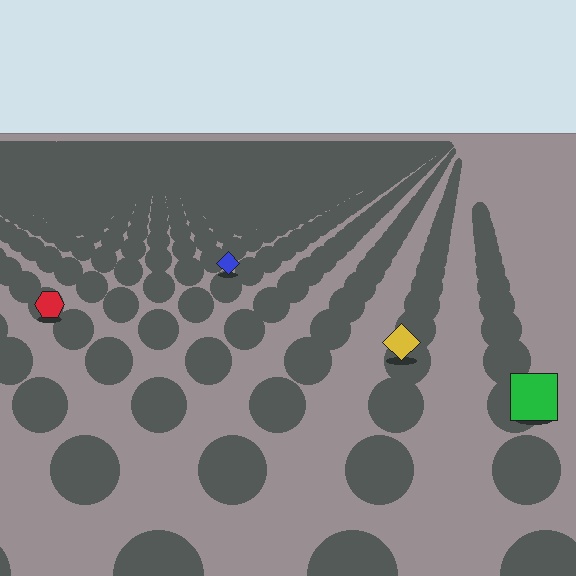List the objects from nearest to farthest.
From nearest to farthest: the green square, the yellow diamond, the red hexagon, the blue diamond.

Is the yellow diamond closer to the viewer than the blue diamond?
Yes. The yellow diamond is closer — you can tell from the texture gradient: the ground texture is coarser near it.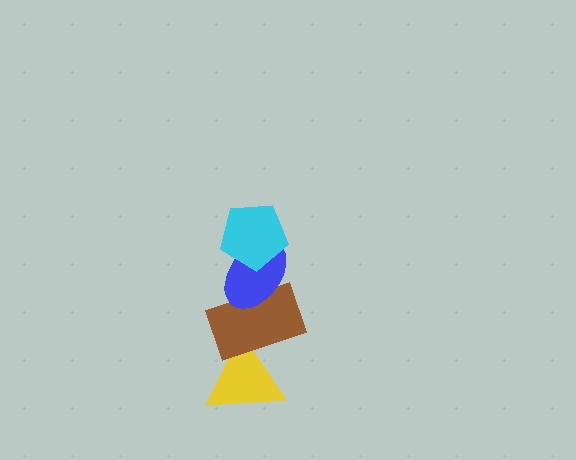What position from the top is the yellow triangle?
The yellow triangle is 4th from the top.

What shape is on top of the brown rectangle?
The blue ellipse is on top of the brown rectangle.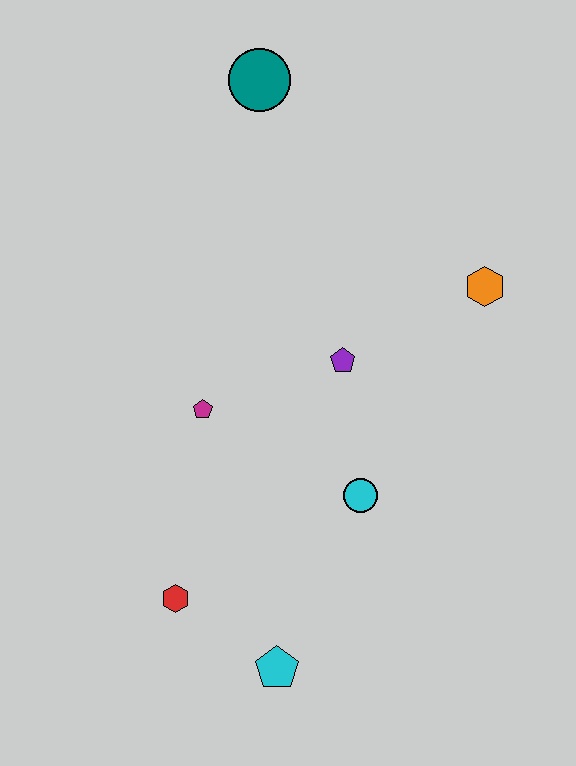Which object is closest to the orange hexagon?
The purple pentagon is closest to the orange hexagon.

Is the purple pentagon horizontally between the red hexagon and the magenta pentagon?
No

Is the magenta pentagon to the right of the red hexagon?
Yes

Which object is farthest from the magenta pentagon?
The teal circle is farthest from the magenta pentagon.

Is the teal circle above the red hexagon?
Yes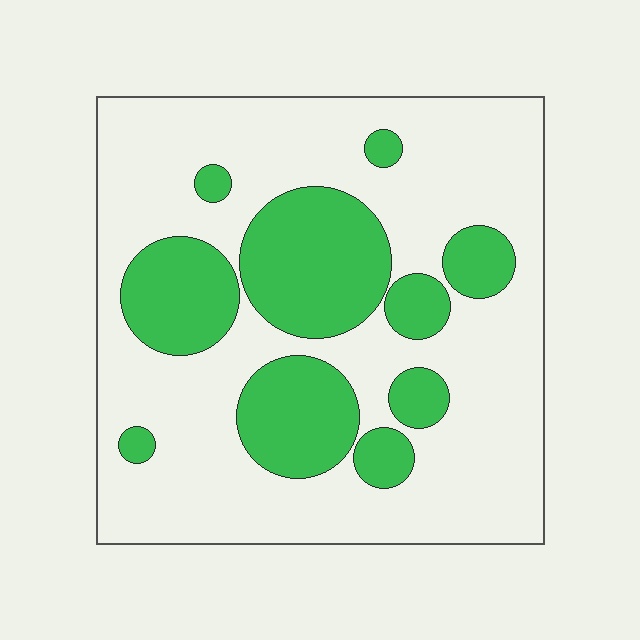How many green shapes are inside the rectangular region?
10.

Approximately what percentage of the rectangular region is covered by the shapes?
Approximately 30%.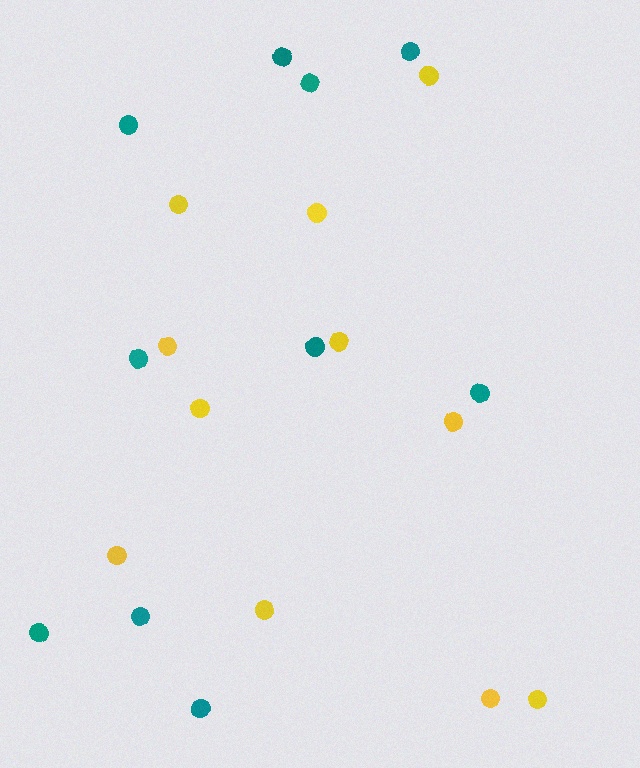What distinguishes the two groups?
There are 2 groups: one group of teal circles (10) and one group of yellow circles (11).